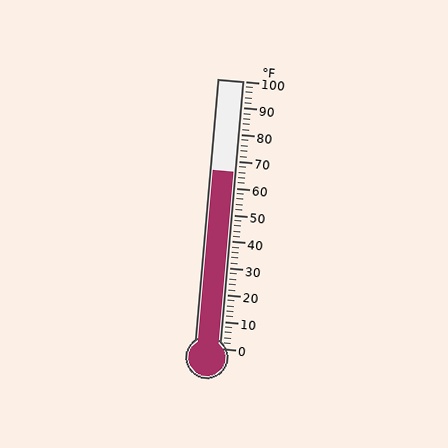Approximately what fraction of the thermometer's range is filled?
The thermometer is filled to approximately 65% of its range.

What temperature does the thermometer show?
The thermometer shows approximately 66°F.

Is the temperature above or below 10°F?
The temperature is above 10°F.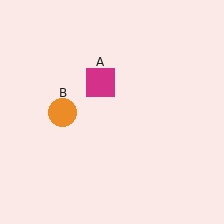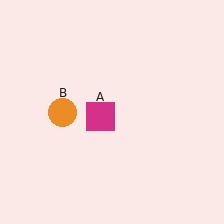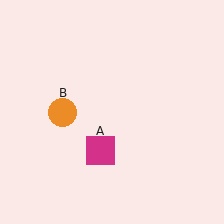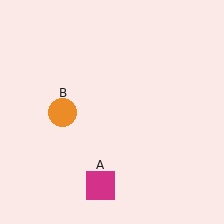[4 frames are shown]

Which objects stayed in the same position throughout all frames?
Orange circle (object B) remained stationary.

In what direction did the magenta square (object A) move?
The magenta square (object A) moved down.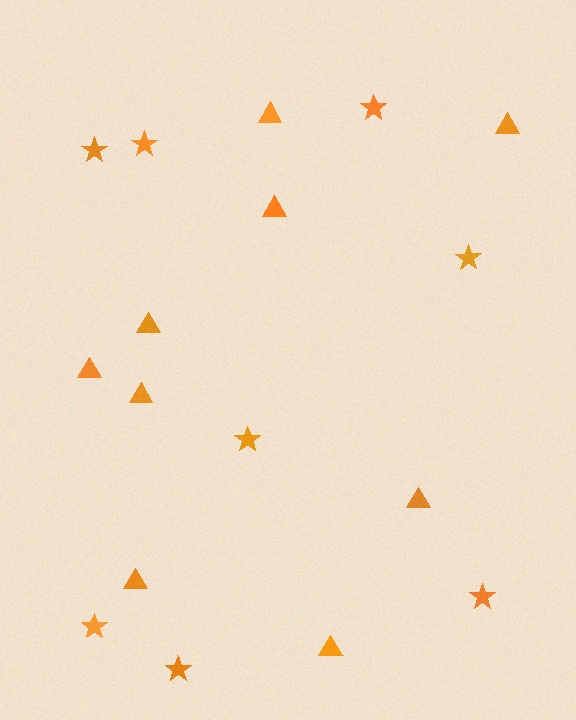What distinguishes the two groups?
There are 2 groups: one group of triangles (9) and one group of stars (8).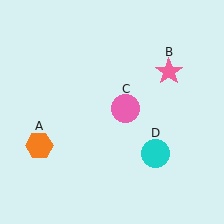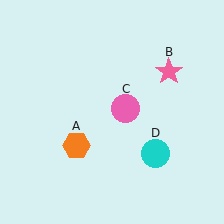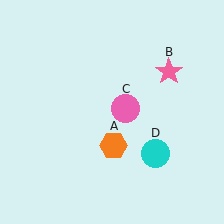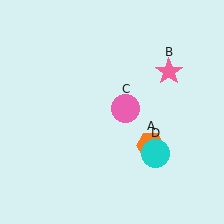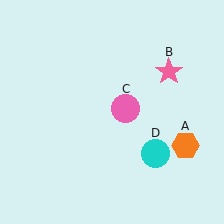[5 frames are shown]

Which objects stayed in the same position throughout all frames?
Pink star (object B) and pink circle (object C) and cyan circle (object D) remained stationary.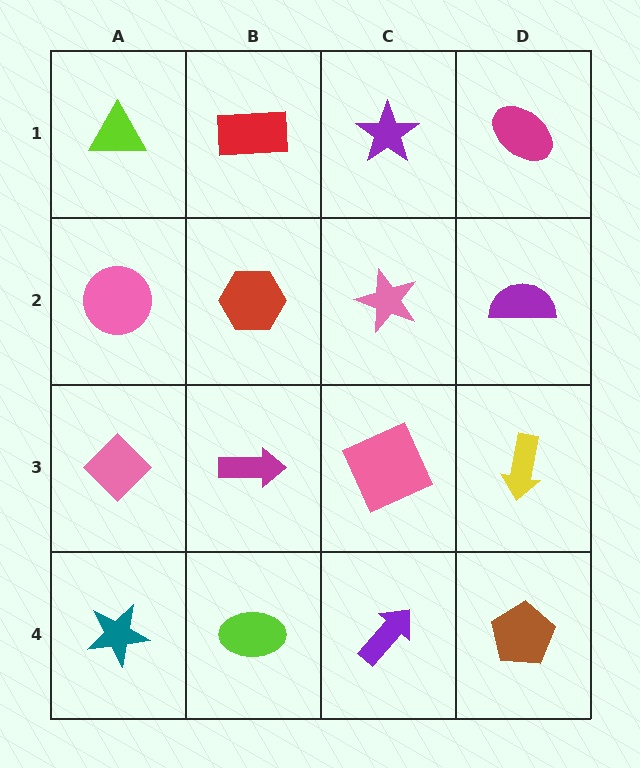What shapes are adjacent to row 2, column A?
A lime triangle (row 1, column A), a pink diamond (row 3, column A), a red hexagon (row 2, column B).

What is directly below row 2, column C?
A pink square.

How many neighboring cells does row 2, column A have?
3.